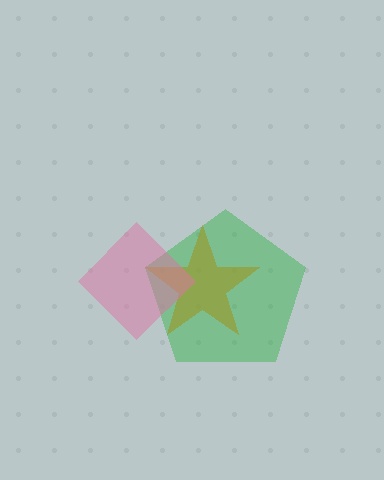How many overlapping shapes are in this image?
There are 3 overlapping shapes in the image.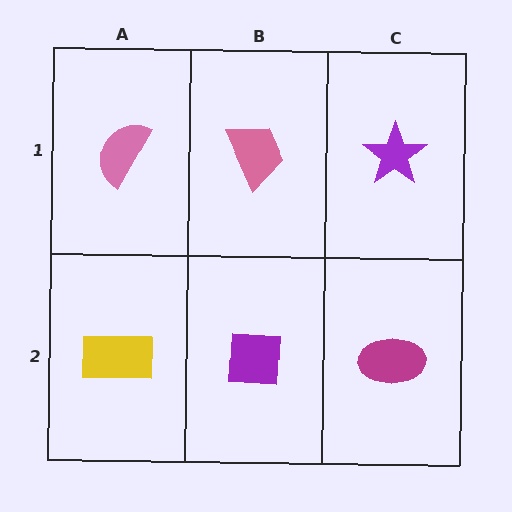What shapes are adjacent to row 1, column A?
A yellow rectangle (row 2, column A), a pink trapezoid (row 1, column B).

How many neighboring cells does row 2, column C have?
2.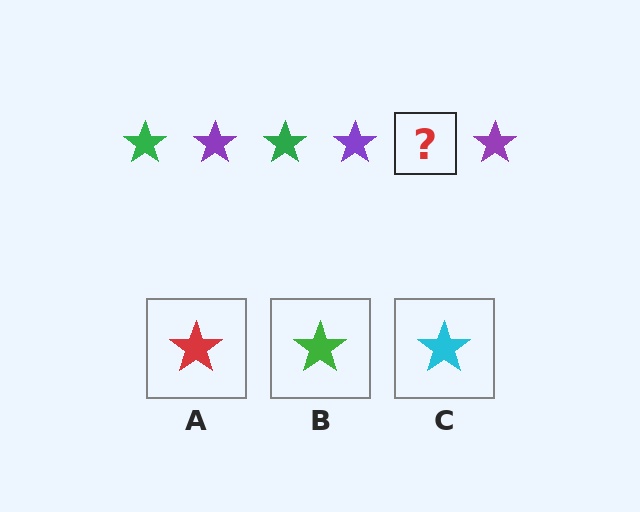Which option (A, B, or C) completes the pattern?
B.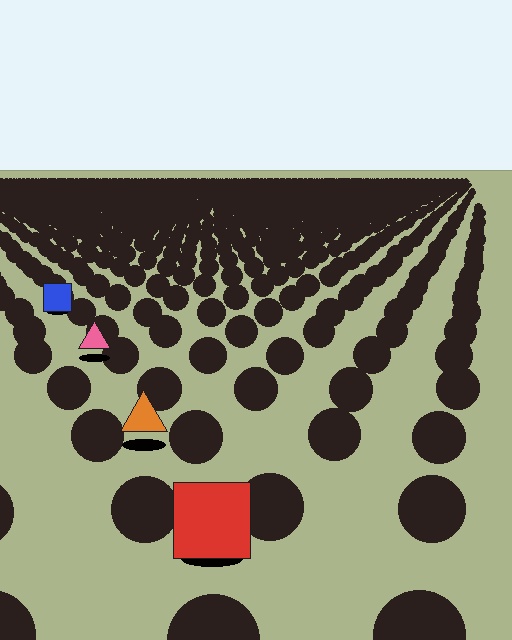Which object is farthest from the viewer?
The blue square is farthest from the viewer. It appears smaller and the ground texture around it is denser.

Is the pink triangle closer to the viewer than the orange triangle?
No. The orange triangle is closer — you can tell from the texture gradient: the ground texture is coarser near it.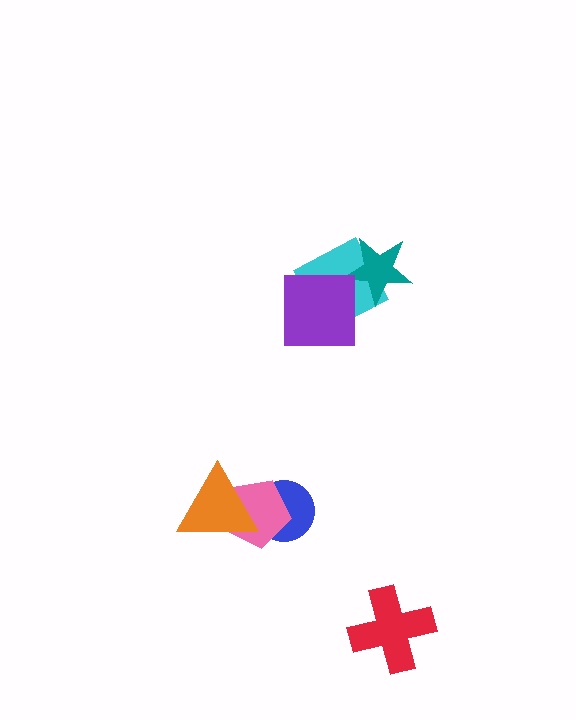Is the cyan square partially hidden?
Yes, it is partially covered by another shape.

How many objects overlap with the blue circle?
2 objects overlap with the blue circle.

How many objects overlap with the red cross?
0 objects overlap with the red cross.